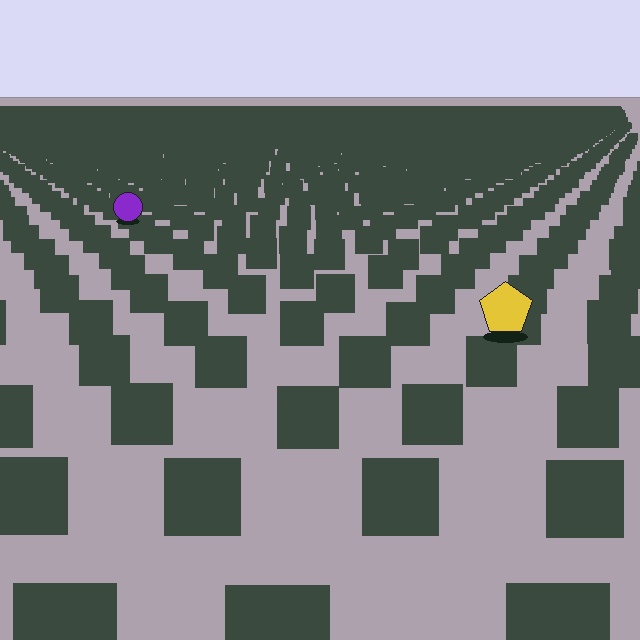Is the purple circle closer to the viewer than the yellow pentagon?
No. The yellow pentagon is closer — you can tell from the texture gradient: the ground texture is coarser near it.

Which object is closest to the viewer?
The yellow pentagon is closest. The texture marks near it are larger and more spread out.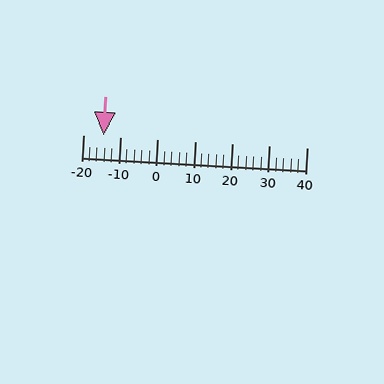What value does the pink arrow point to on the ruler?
The pink arrow points to approximately -14.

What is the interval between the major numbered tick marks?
The major tick marks are spaced 10 units apart.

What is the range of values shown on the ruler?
The ruler shows values from -20 to 40.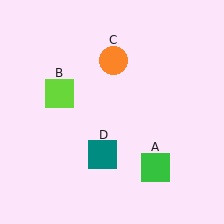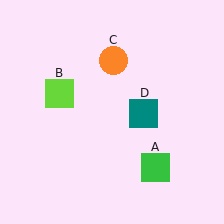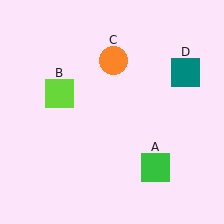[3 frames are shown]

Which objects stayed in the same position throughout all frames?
Green square (object A) and lime square (object B) and orange circle (object C) remained stationary.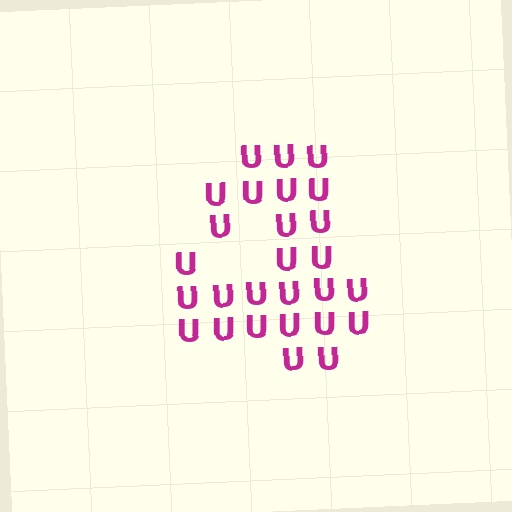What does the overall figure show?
The overall figure shows the digit 4.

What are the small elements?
The small elements are letter U's.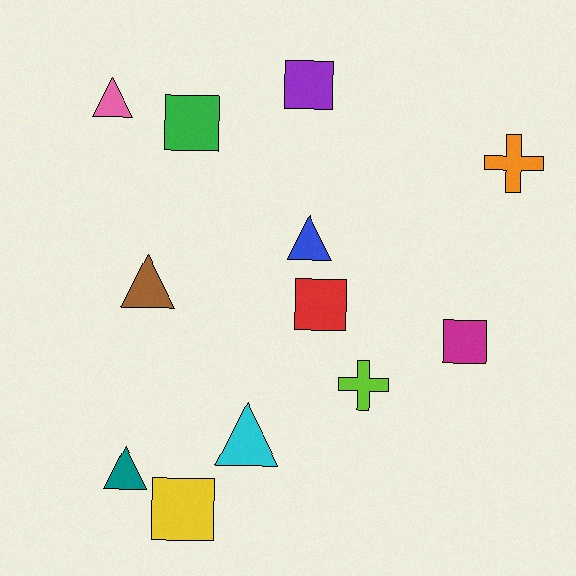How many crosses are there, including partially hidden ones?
There are 2 crosses.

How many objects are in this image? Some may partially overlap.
There are 12 objects.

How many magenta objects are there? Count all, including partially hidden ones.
There is 1 magenta object.